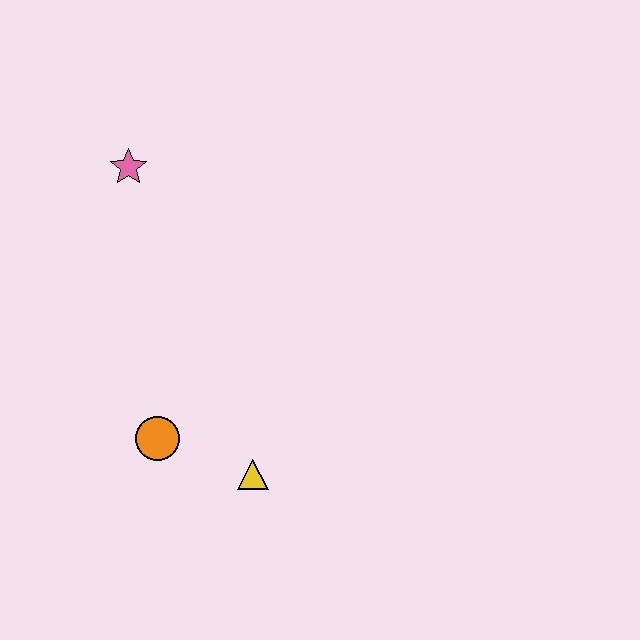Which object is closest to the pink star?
The orange circle is closest to the pink star.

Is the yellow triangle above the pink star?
No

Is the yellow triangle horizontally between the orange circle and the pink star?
No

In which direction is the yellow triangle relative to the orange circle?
The yellow triangle is to the right of the orange circle.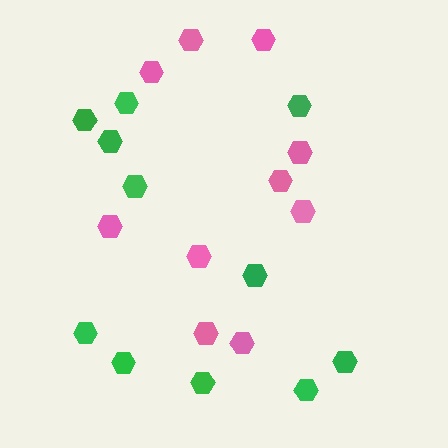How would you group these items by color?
There are 2 groups: one group of green hexagons (11) and one group of pink hexagons (10).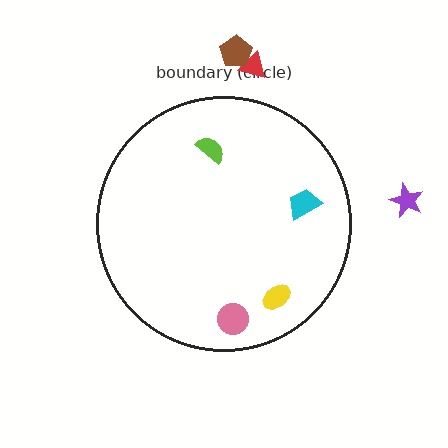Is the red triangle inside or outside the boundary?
Outside.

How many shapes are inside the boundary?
4 inside, 3 outside.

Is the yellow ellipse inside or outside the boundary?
Inside.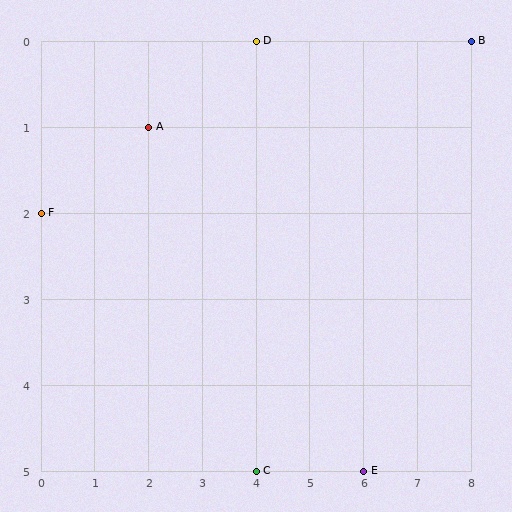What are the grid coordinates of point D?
Point D is at grid coordinates (4, 0).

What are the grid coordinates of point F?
Point F is at grid coordinates (0, 2).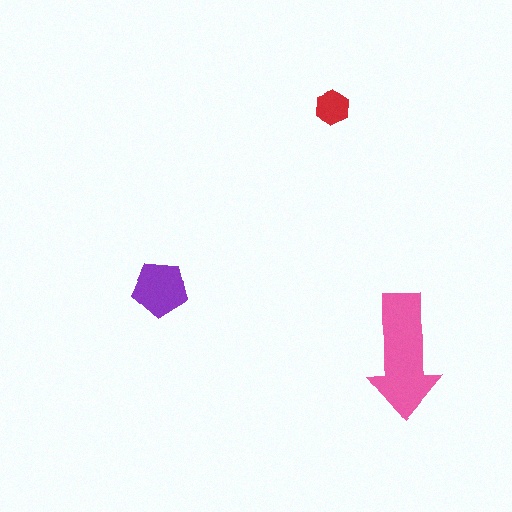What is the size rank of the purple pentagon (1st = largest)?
2nd.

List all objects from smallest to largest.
The red hexagon, the purple pentagon, the pink arrow.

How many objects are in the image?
There are 3 objects in the image.